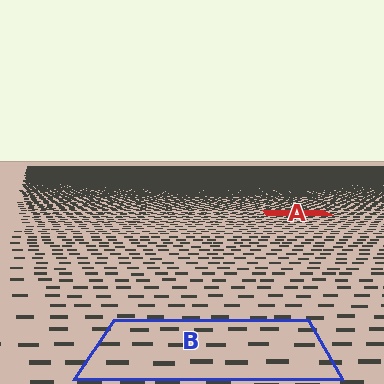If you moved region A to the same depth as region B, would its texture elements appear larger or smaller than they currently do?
They would appear larger. At a closer depth, the same texture elements are projected at a bigger on-screen size.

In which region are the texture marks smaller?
The texture marks are smaller in region A, because it is farther away.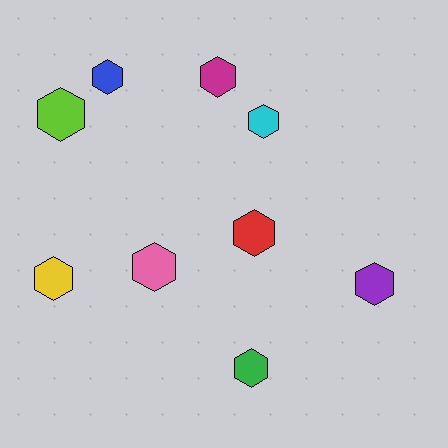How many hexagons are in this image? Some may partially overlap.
There are 9 hexagons.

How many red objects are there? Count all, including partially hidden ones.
There is 1 red object.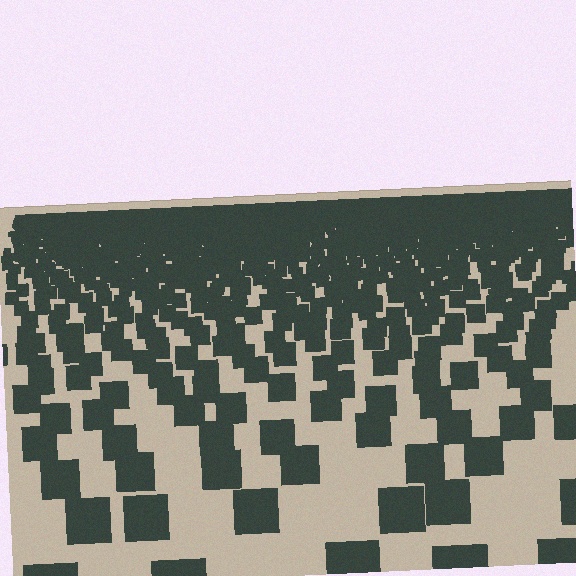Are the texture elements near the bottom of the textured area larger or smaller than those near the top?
Larger. Near the bottom, elements are closer to the viewer and appear at a bigger on-screen size.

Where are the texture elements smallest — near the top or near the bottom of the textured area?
Near the top.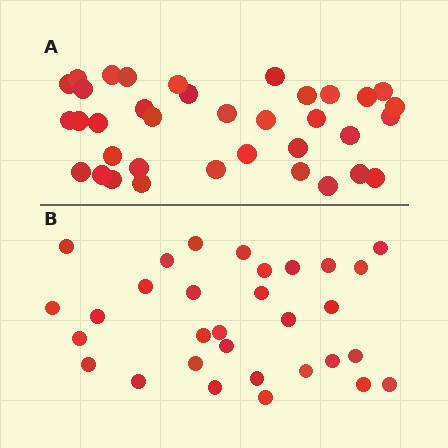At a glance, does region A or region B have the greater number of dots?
Region A (the top region) has more dots.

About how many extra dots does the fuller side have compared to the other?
Region A has about 5 more dots than region B.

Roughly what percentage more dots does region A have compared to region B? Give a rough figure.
About 15% more.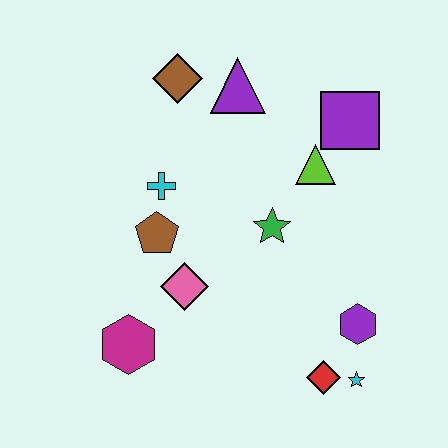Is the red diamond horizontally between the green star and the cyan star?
Yes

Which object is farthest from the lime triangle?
The magenta hexagon is farthest from the lime triangle.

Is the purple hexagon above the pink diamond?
No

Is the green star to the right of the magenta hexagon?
Yes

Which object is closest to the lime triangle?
The purple square is closest to the lime triangle.